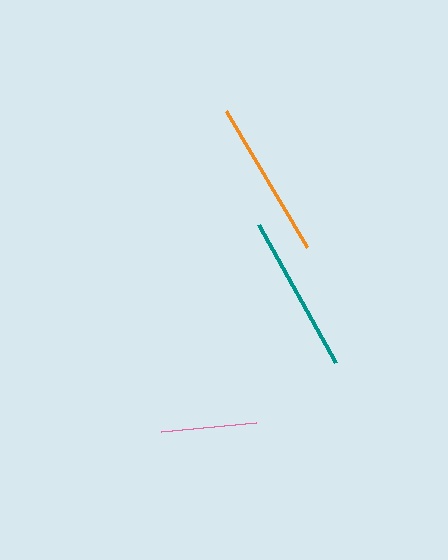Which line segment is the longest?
The orange line is the longest at approximately 159 pixels.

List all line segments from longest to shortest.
From longest to shortest: orange, teal, pink.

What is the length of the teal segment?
The teal segment is approximately 158 pixels long.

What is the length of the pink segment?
The pink segment is approximately 95 pixels long.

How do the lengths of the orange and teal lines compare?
The orange and teal lines are approximately the same length.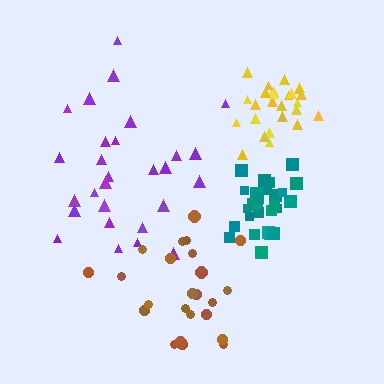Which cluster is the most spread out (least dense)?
Purple.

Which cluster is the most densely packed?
Teal.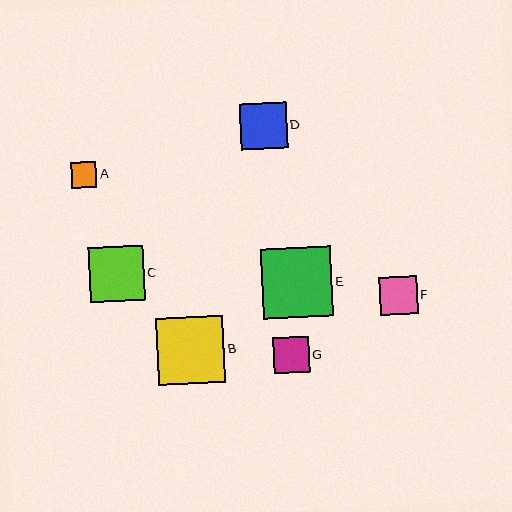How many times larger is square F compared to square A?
Square F is approximately 1.5 times the size of square A.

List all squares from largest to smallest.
From largest to smallest: E, B, C, D, F, G, A.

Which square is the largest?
Square E is the largest with a size of approximately 70 pixels.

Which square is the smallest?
Square A is the smallest with a size of approximately 25 pixels.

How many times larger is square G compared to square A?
Square G is approximately 1.4 times the size of square A.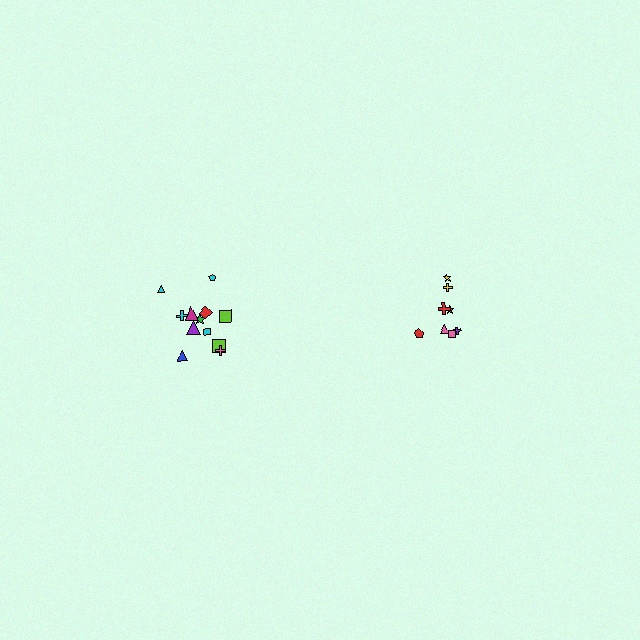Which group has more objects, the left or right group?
The left group.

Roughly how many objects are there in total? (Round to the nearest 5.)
Roughly 20 objects in total.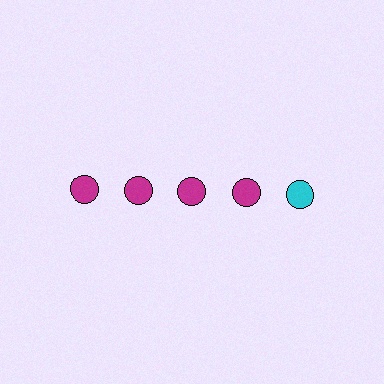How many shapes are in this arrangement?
There are 5 shapes arranged in a grid pattern.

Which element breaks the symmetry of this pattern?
The cyan circle in the top row, rightmost column breaks the symmetry. All other shapes are magenta circles.